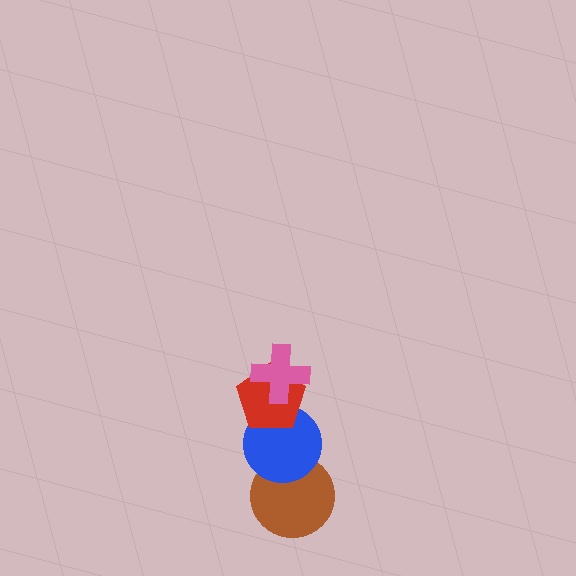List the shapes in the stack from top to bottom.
From top to bottom: the pink cross, the red pentagon, the blue circle, the brown circle.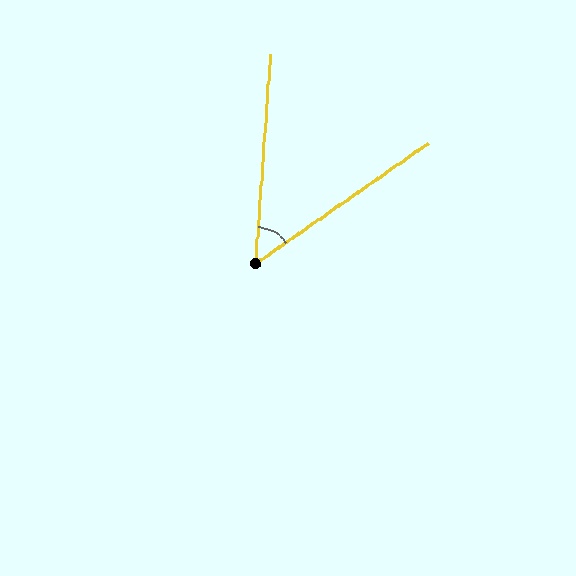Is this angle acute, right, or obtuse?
It is acute.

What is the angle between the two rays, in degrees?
Approximately 51 degrees.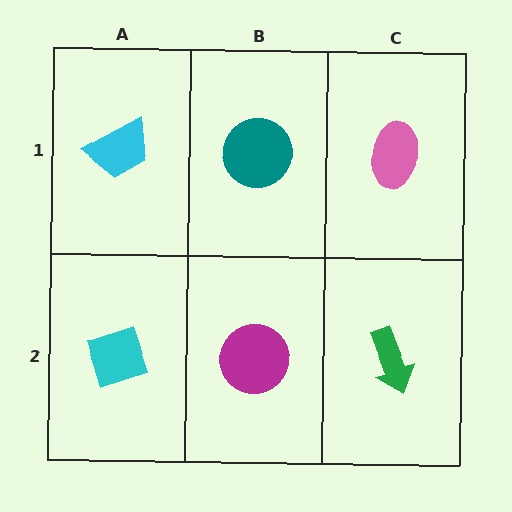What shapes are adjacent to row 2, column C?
A pink ellipse (row 1, column C), a magenta circle (row 2, column B).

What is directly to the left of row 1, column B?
A cyan trapezoid.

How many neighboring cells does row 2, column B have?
3.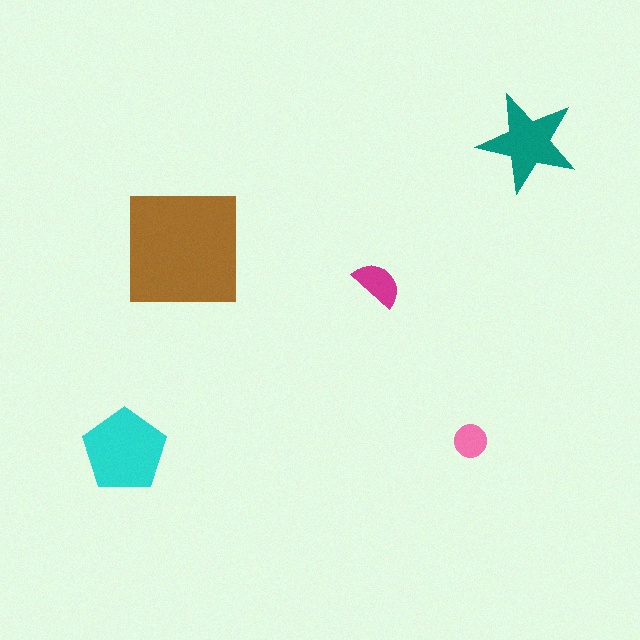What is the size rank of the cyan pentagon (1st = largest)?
2nd.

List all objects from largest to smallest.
The brown square, the cyan pentagon, the teal star, the magenta semicircle, the pink circle.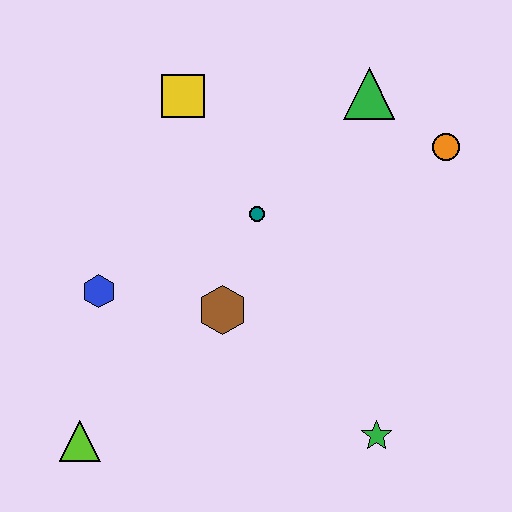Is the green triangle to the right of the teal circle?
Yes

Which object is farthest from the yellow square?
The green star is farthest from the yellow square.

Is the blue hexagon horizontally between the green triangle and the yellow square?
No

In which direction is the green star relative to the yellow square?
The green star is below the yellow square.